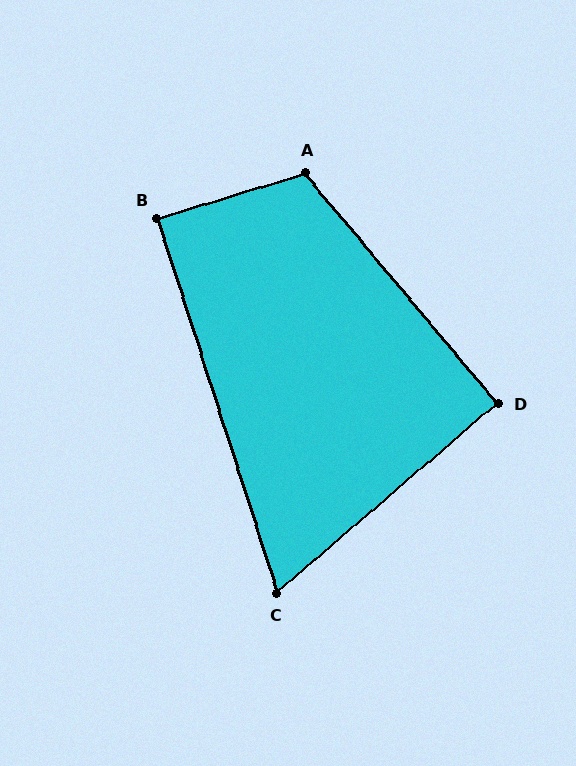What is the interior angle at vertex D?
Approximately 91 degrees (approximately right).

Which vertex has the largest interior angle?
A, at approximately 113 degrees.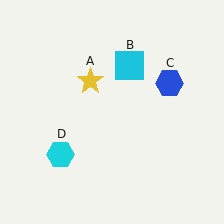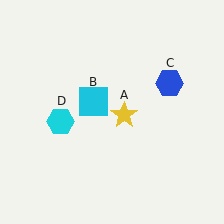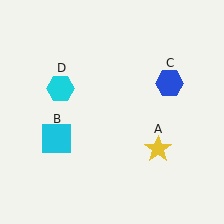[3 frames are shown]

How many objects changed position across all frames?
3 objects changed position: yellow star (object A), cyan square (object B), cyan hexagon (object D).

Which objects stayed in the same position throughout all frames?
Blue hexagon (object C) remained stationary.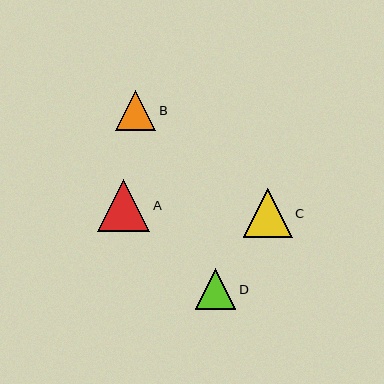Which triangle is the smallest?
Triangle B is the smallest with a size of approximately 40 pixels.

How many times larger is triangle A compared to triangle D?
Triangle A is approximately 1.3 times the size of triangle D.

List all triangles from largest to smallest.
From largest to smallest: A, C, D, B.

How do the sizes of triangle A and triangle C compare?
Triangle A and triangle C are approximately the same size.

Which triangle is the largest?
Triangle A is the largest with a size of approximately 52 pixels.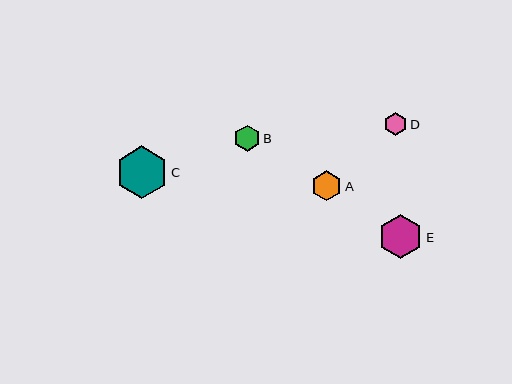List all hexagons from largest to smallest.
From largest to smallest: C, E, A, B, D.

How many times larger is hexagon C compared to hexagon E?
Hexagon C is approximately 1.2 times the size of hexagon E.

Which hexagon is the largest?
Hexagon C is the largest with a size of approximately 53 pixels.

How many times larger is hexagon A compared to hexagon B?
Hexagon A is approximately 1.1 times the size of hexagon B.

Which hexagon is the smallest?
Hexagon D is the smallest with a size of approximately 23 pixels.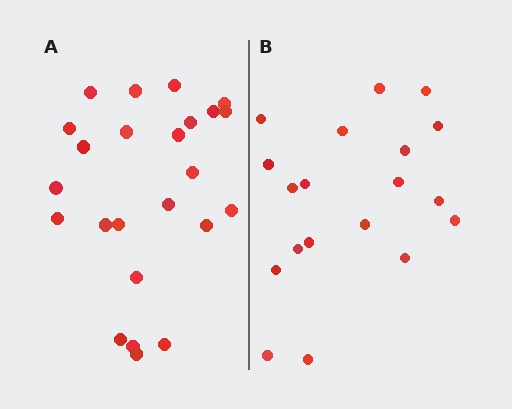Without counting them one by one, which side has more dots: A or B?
Region A (the left region) has more dots.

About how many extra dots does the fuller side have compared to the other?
Region A has about 5 more dots than region B.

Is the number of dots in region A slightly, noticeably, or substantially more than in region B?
Region A has noticeably more, but not dramatically so. The ratio is roughly 1.3 to 1.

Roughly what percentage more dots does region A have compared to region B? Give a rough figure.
About 25% more.